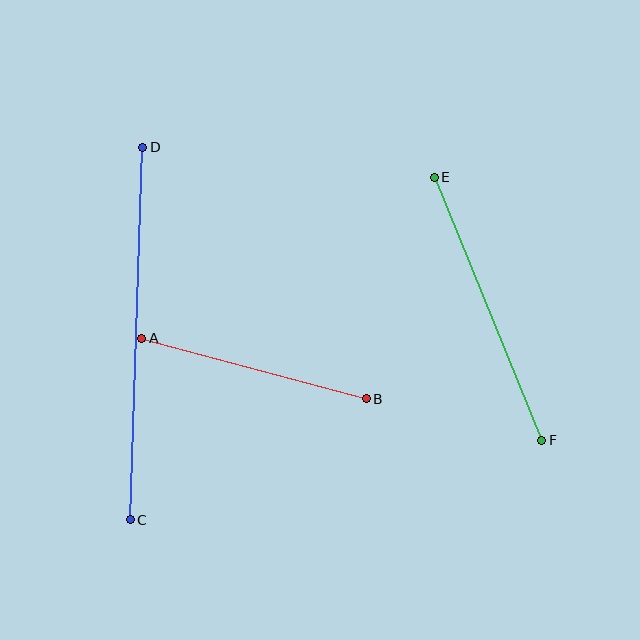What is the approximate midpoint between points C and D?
The midpoint is at approximately (136, 334) pixels.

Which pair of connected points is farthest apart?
Points C and D are farthest apart.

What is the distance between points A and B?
The distance is approximately 233 pixels.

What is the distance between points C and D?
The distance is approximately 373 pixels.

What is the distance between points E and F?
The distance is approximately 284 pixels.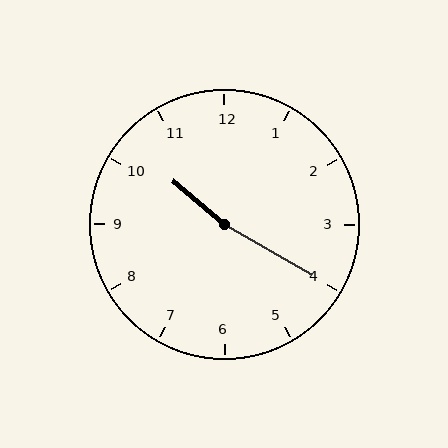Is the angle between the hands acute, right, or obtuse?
It is obtuse.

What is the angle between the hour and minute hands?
Approximately 170 degrees.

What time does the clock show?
10:20.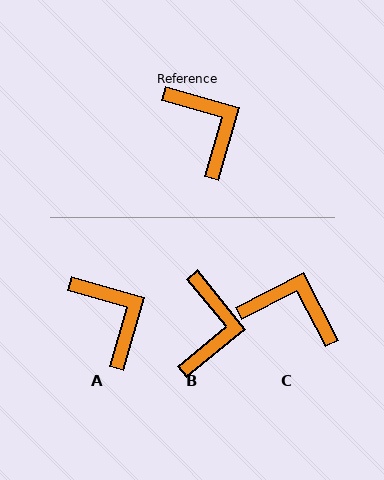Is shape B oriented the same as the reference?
No, it is off by about 35 degrees.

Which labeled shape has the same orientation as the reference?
A.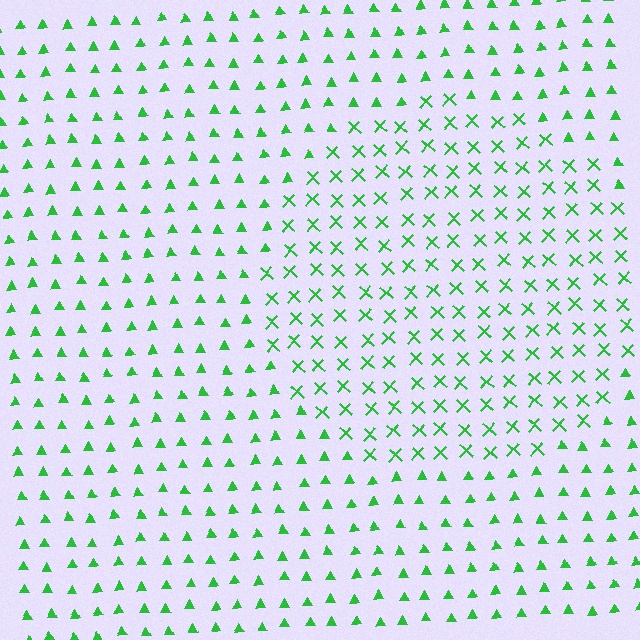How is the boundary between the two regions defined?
The boundary is defined by a change in element shape: X marks inside vs. triangles outside. All elements share the same color and spacing.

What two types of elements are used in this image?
The image uses X marks inside the circle region and triangles outside it.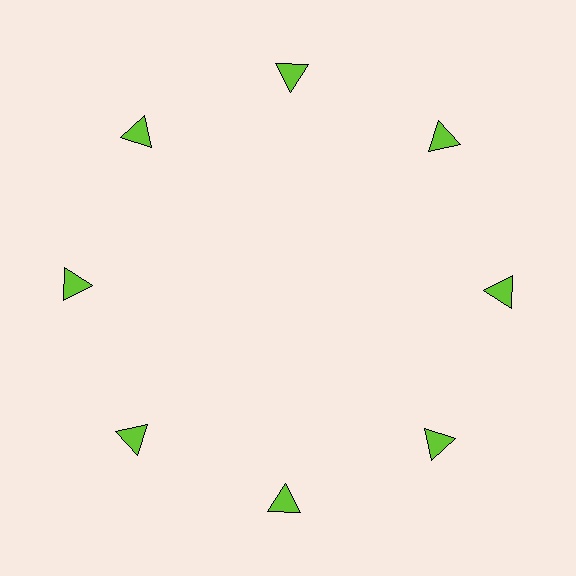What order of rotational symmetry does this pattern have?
This pattern has 8-fold rotational symmetry.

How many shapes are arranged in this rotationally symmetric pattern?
There are 8 shapes, arranged in 8 groups of 1.